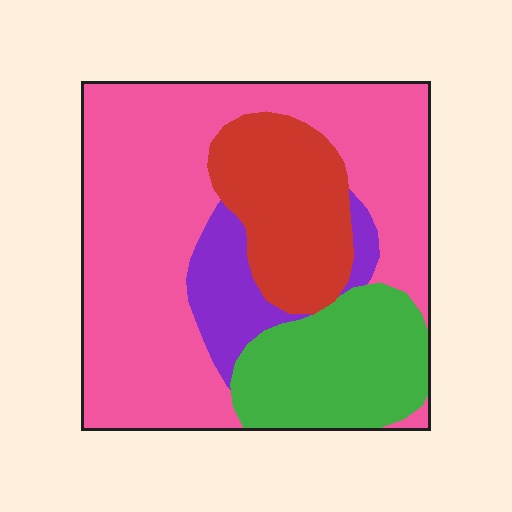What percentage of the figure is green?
Green covers around 20% of the figure.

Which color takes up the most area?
Pink, at roughly 55%.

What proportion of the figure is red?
Red takes up about one sixth (1/6) of the figure.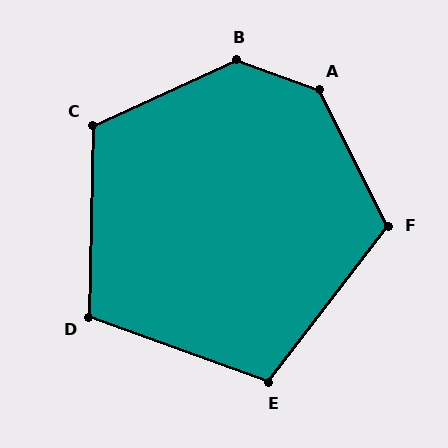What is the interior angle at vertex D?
Approximately 109 degrees (obtuse).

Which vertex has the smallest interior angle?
E, at approximately 108 degrees.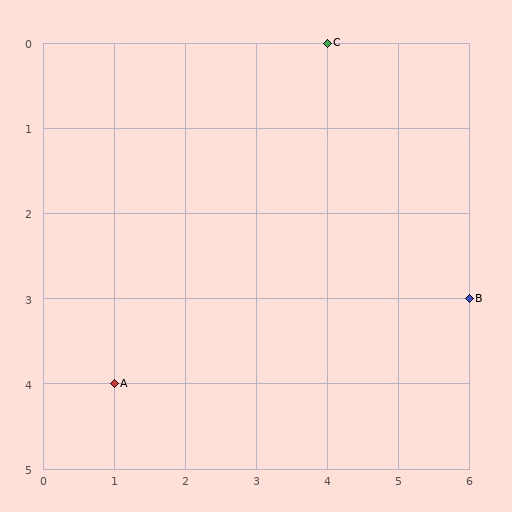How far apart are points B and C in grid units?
Points B and C are 2 columns and 3 rows apart (about 3.6 grid units diagonally).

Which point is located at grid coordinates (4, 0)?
Point C is at (4, 0).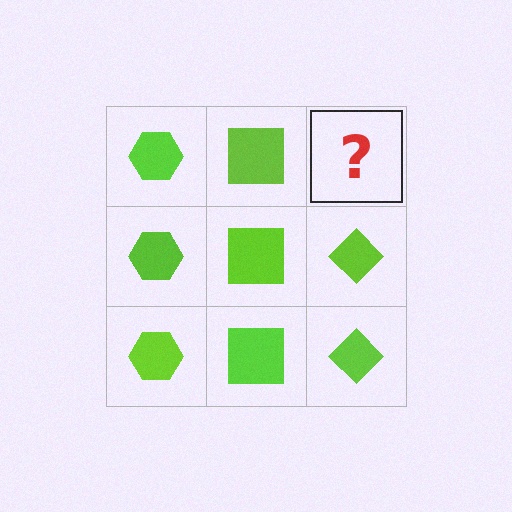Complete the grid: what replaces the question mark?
The question mark should be replaced with a lime diamond.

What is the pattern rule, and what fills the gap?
The rule is that each column has a consistent shape. The gap should be filled with a lime diamond.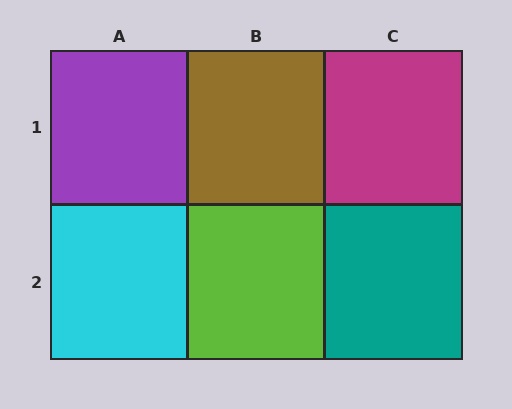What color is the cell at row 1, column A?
Purple.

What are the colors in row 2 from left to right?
Cyan, lime, teal.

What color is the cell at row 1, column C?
Magenta.